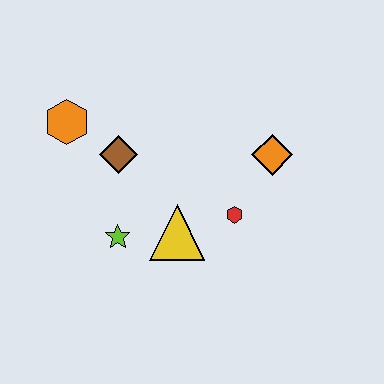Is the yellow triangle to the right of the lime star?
Yes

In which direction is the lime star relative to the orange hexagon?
The lime star is below the orange hexagon.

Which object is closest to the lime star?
The yellow triangle is closest to the lime star.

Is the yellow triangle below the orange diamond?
Yes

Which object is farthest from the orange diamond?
The orange hexagon is farthest from the orange diamond.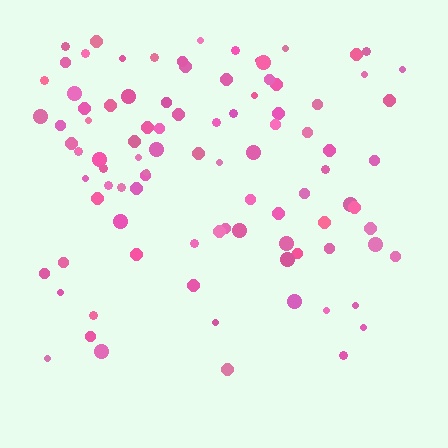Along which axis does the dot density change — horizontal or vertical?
Vertical.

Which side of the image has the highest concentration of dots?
The top.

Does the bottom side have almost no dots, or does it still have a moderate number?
Still a moderate number, just noticeably fewer than the top.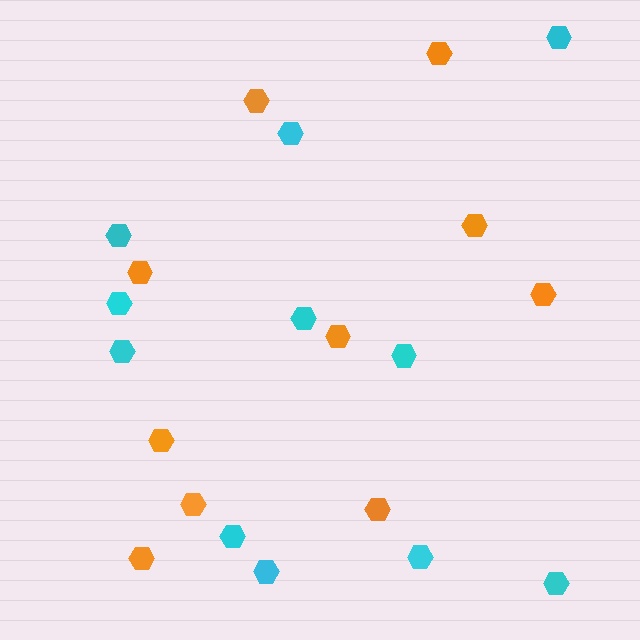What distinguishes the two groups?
There are 2 groups: one group of orange hexagons (10) and one group of cyan hexagons (11).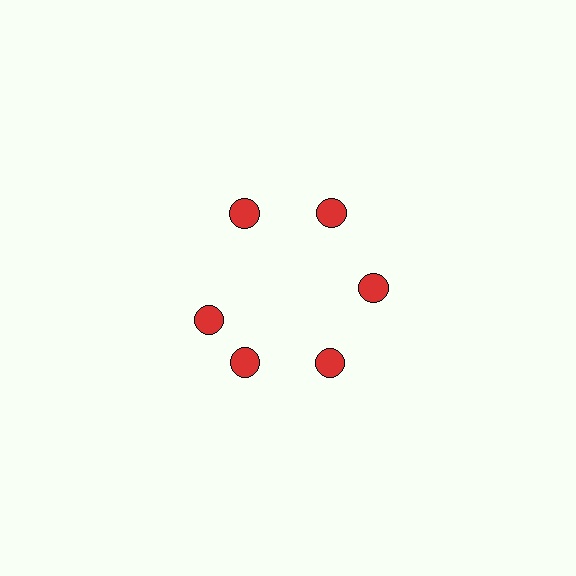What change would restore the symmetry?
The symmetry would be restored by rotating it back into even spacing with its neighbors so that all 6 circles sit at equal angles and equal distance from the center.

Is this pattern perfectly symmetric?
No. The 6 red circles are arranged in a ring, but one element near the 9 o'clock position is rotated out of alignment along the ring, breaking the 6-fold rotational symmetry.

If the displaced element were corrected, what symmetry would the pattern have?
It would have 6-fold rotational symmetry — the pattern would map onto itself every 60 degrees.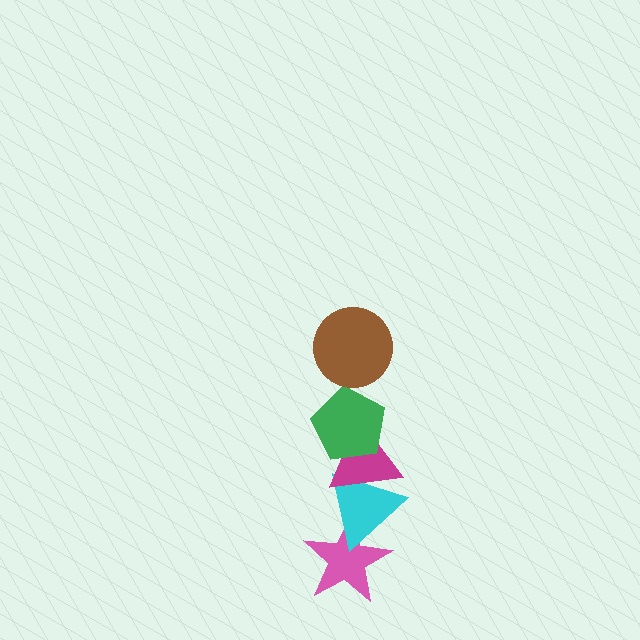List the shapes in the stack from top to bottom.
From top to bottom: the brown circle, the green pentagon, the magenta triangle, the cyan triangle, the pink star.